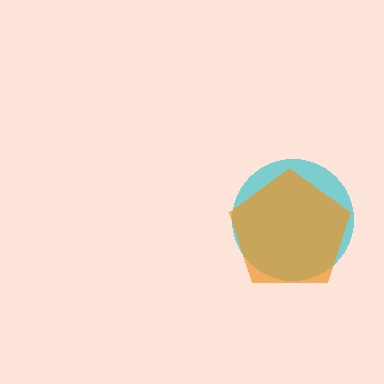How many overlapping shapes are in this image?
There are 2 overlapping shapes in the image.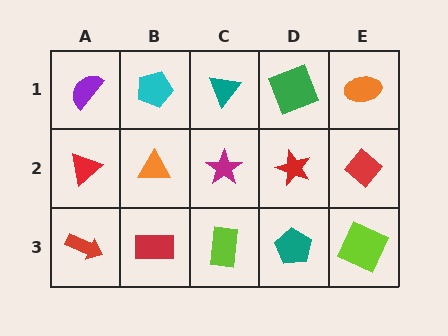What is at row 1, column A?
A purple semicircle.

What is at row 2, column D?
A red star.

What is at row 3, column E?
A lime square.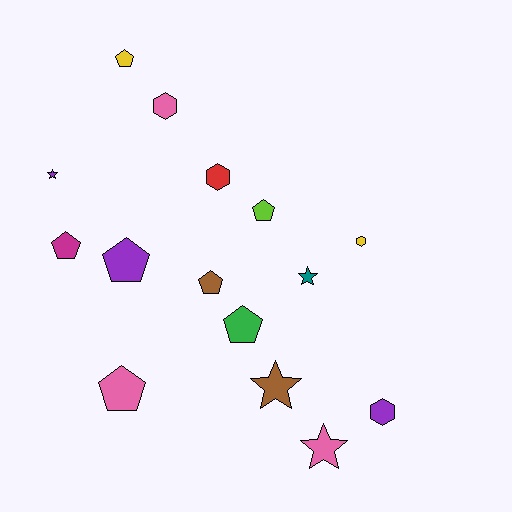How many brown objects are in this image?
There are 2 brown objects.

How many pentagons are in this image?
There are 7 pentagons.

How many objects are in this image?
There are 15 objects.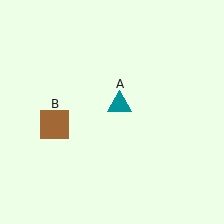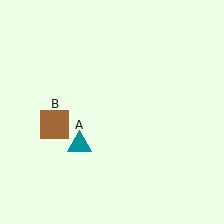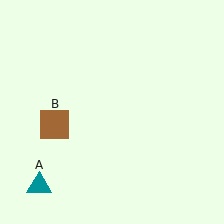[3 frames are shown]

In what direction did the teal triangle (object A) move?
The teal triangle (object A) moved down and to the left.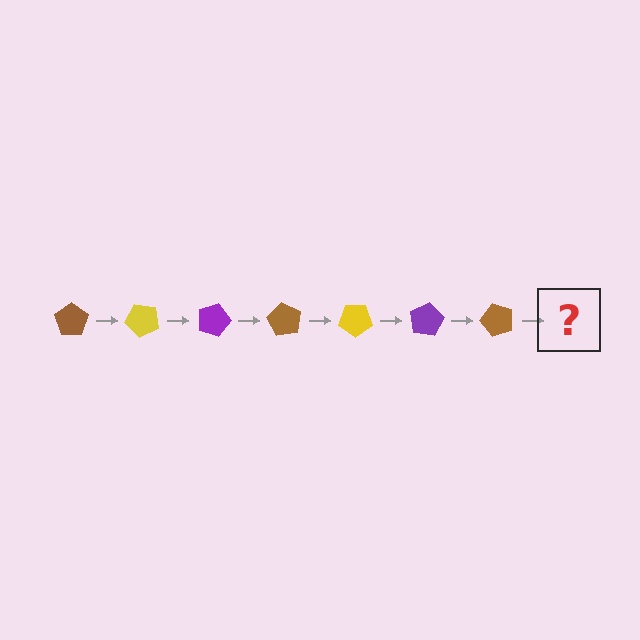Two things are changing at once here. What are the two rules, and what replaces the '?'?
The two rules are that it rotates 45 degrees each step and the color cycles through brown, yellow, and purple. The '?' should be a yellow pentagon, rotated 315 degrees from the start.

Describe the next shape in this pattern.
It should be a yellow pentagon, rotated 315 degrees from the start.